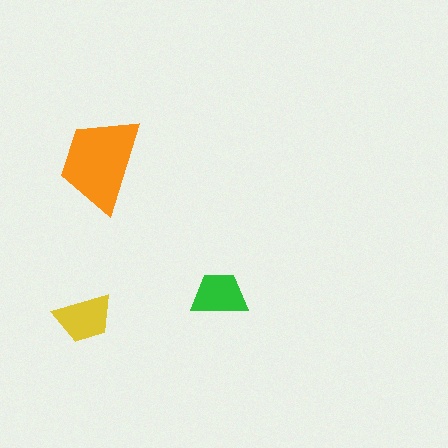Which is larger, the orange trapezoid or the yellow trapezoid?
The orange one.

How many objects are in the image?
There are 3 objects in the image.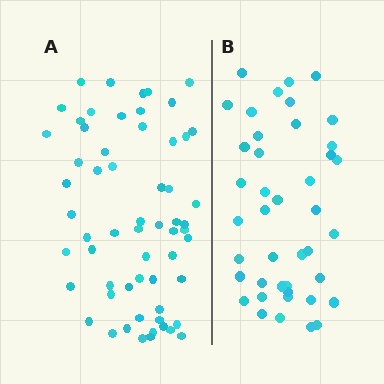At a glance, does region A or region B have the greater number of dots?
Region A (the left region) has more dots.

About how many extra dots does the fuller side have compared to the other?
Region A has approximately 20 more dots than region B.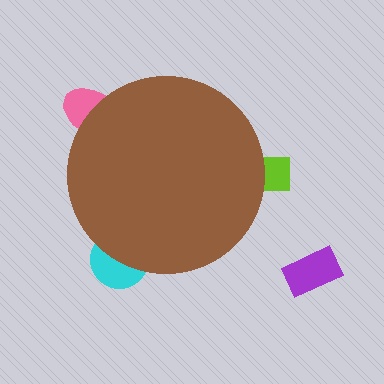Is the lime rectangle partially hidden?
Yes, the lime rectangle is partially hidden behind the brown circle.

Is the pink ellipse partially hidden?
Yes, the pink ellipse is partially hidden behind the brown circle.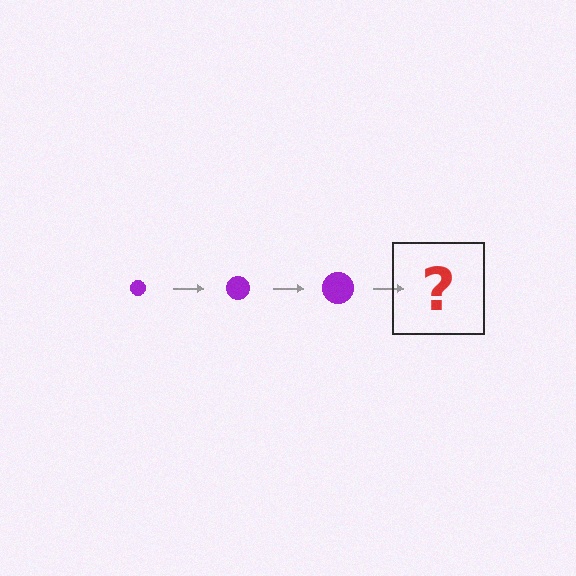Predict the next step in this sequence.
The next step is a purple circle, larger than the previous one.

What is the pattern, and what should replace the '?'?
The pattern is that the circle gets progressively larger each step. The '?' should be a purple circle, larger than the previous one.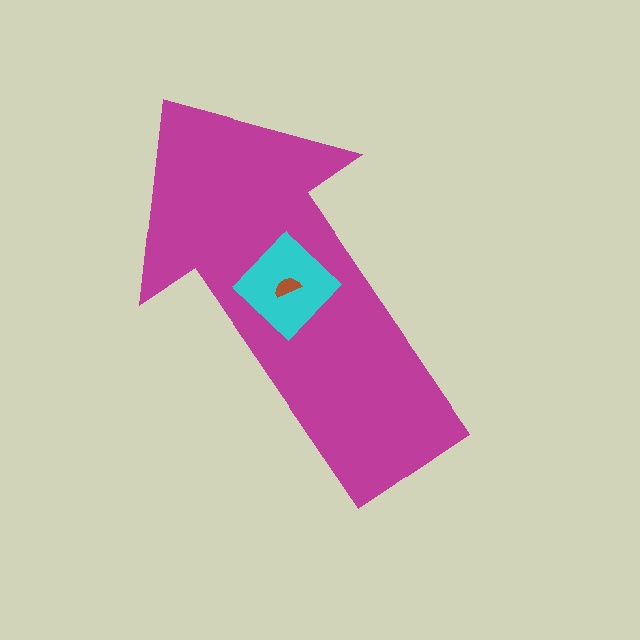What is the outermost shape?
The magenta arrow.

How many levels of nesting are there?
3.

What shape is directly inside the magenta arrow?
The cyan diamond.